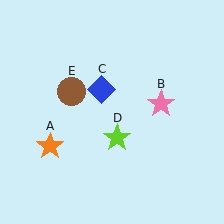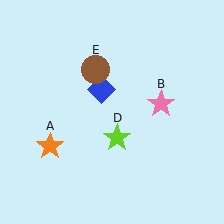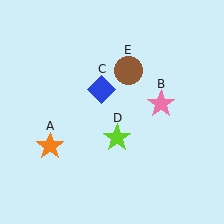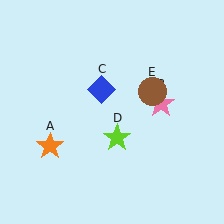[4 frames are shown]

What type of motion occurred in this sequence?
The brown circle (object E) rotated clockwise around the center of the scene.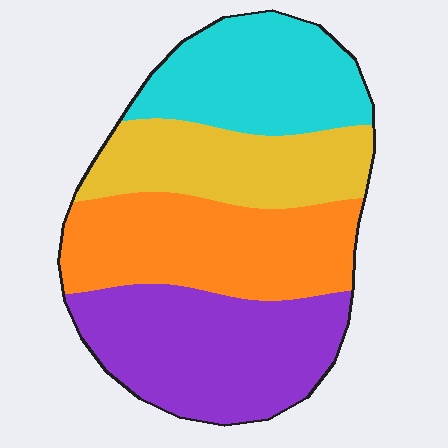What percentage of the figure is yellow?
Yellow takes up between a sixth and a third of the figure.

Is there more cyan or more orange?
Orange.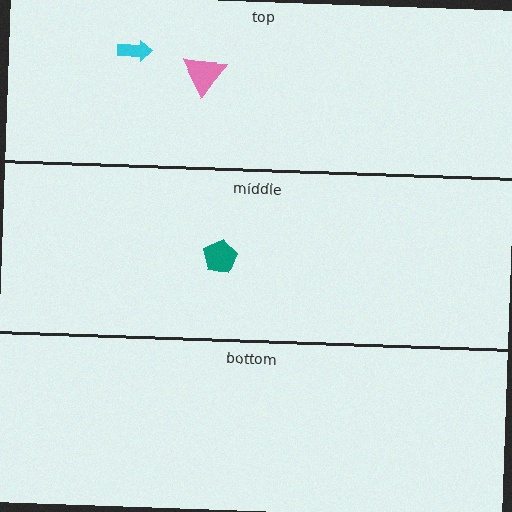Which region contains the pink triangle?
The top region.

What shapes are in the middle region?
The teal pentagon.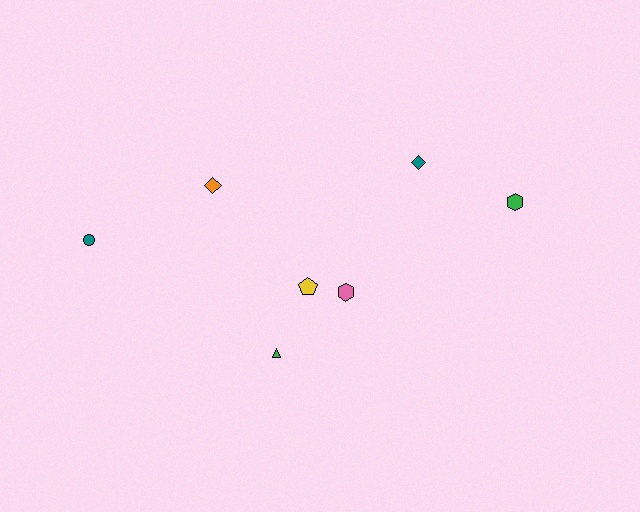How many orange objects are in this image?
There is 1 orange object.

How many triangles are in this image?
There is 1 triangle.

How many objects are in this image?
There are 7 objects.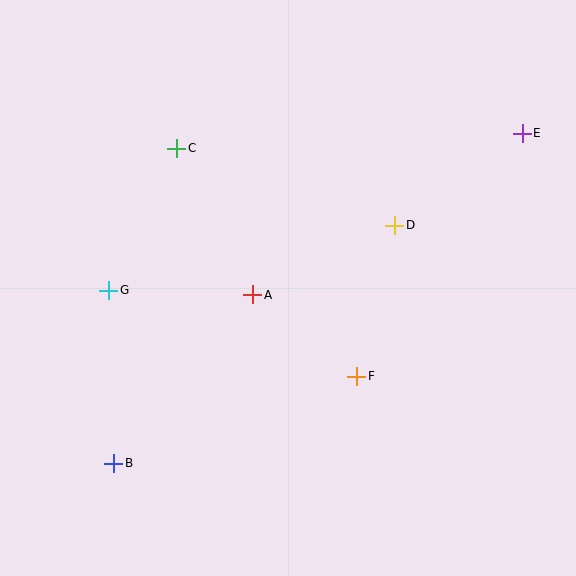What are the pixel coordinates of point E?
Point E is at (522, 133).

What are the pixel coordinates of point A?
Point A is at (253, 295).